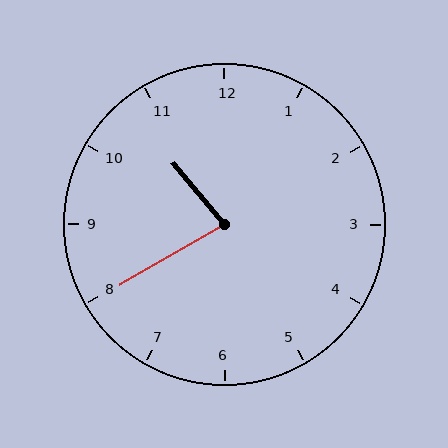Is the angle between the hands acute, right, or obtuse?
It is acute.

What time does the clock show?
10:40.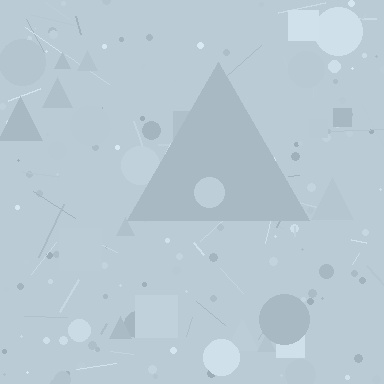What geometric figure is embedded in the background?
A triangle is embedded in the background.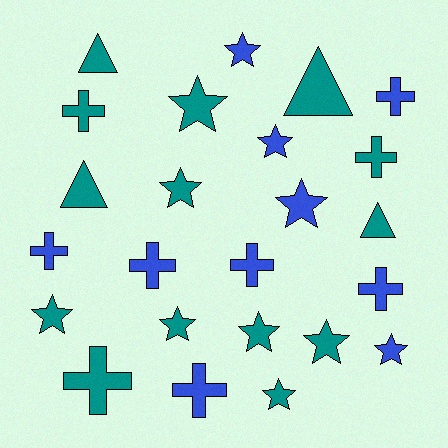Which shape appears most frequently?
Star, with 11 objects.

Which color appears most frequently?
Teal, with 14 objects.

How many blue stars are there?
There are 4 blue stars.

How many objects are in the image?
There are 24 objects.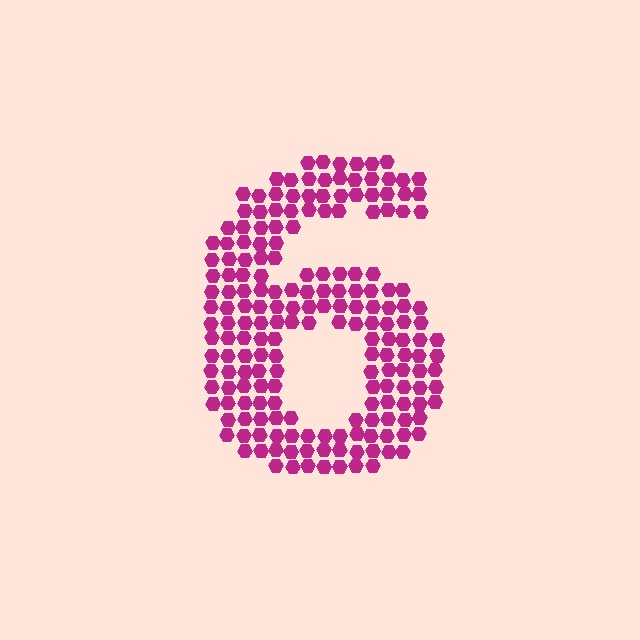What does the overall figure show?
The overall figure shows the digit 6.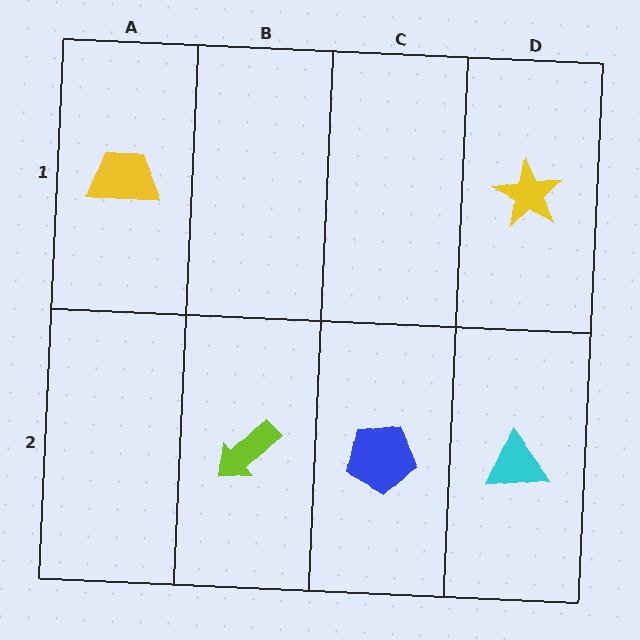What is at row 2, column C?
A blue pentagon.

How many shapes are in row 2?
3 shapes.